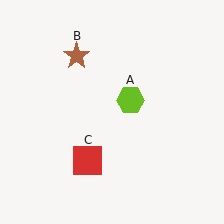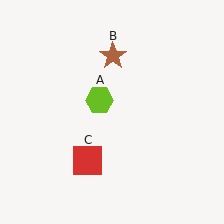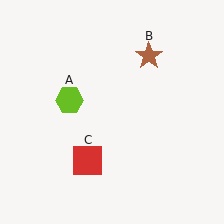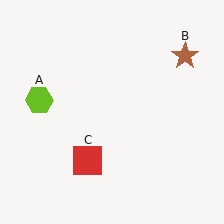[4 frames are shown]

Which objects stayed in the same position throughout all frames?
Red square (object C) remained stationary.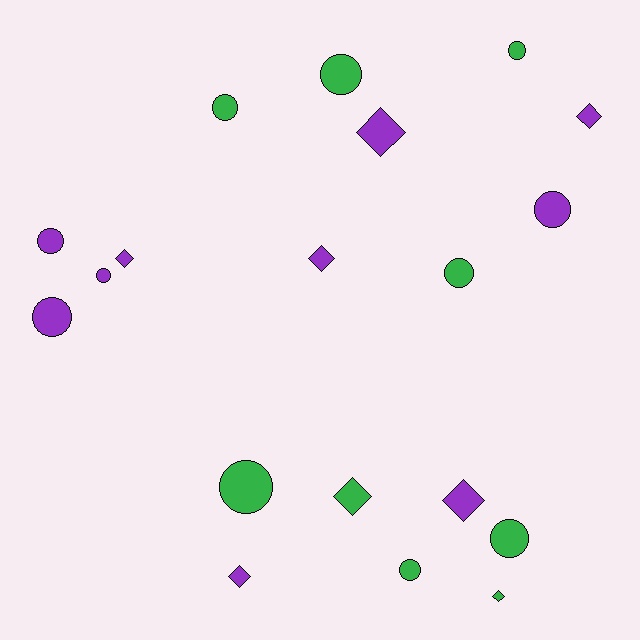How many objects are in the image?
There are 19 objects.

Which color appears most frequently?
Purple, with 10 objects.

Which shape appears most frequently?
Circle, with 11 objects.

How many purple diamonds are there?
There are 6 purple diamonds.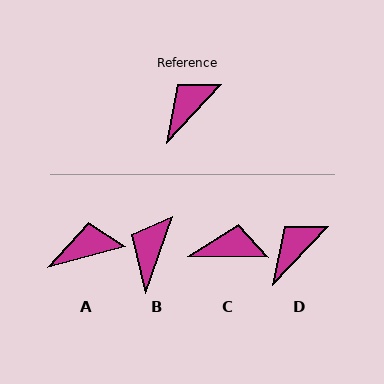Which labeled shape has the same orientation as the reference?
D.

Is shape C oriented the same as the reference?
No, it is off by about 47 degrees.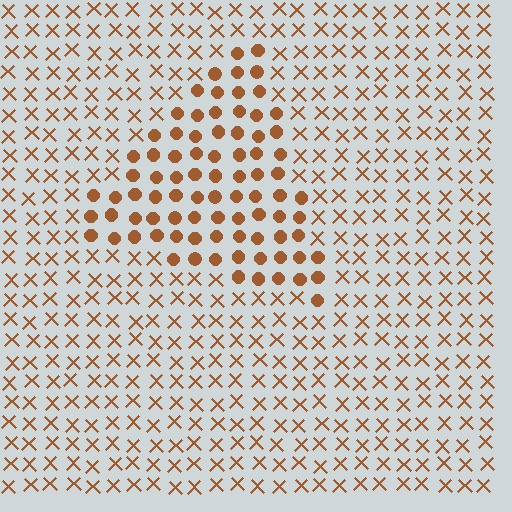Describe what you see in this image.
The image is filled with small brown elements arranged in a uniform grid. A triangle-shaped region contains circles, while the surrounding area contains X marks. The boundary is defined purely by the change in element shape.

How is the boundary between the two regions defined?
The boundary is defined by a change in element shape: circles inside vs. X marks outside. All elements share the same color and spacing.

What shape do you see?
I see a triangle.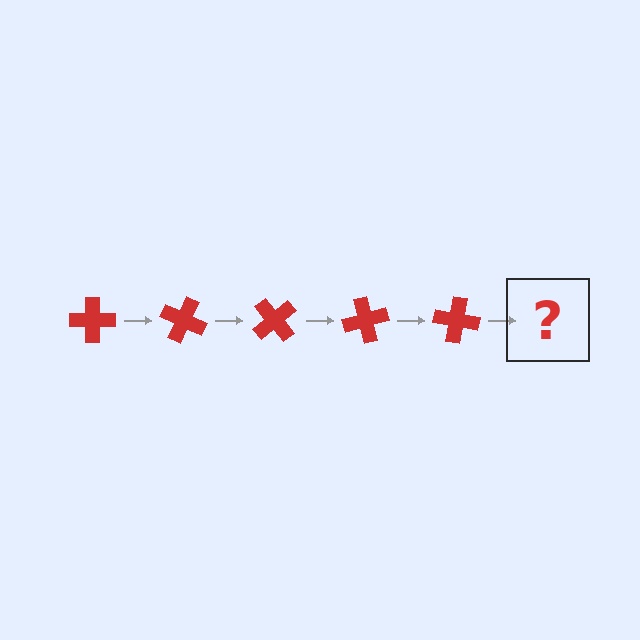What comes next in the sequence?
The next element should be a red cross rotated 125 degrees.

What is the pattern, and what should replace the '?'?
The pattern is that the cross rotates 25 degrees each step. The '?' should be a red cross rotated 125 degrees.